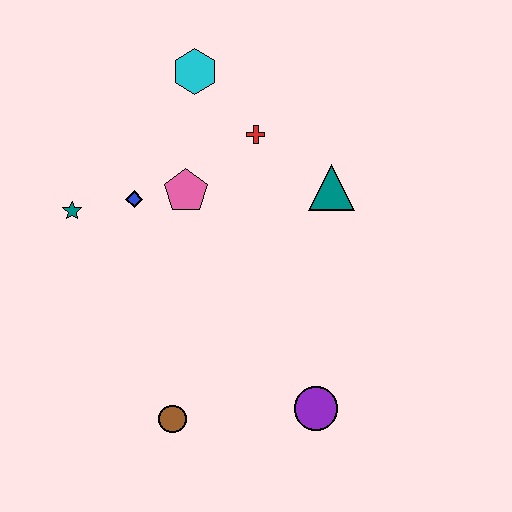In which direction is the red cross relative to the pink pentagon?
The red cross is to the right of the pink pentagon.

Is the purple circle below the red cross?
Yes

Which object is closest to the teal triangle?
The red cross is closest to the teal triangle.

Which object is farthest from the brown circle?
The cyan hexagon is farthest from the brown circle.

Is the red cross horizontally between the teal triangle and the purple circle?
No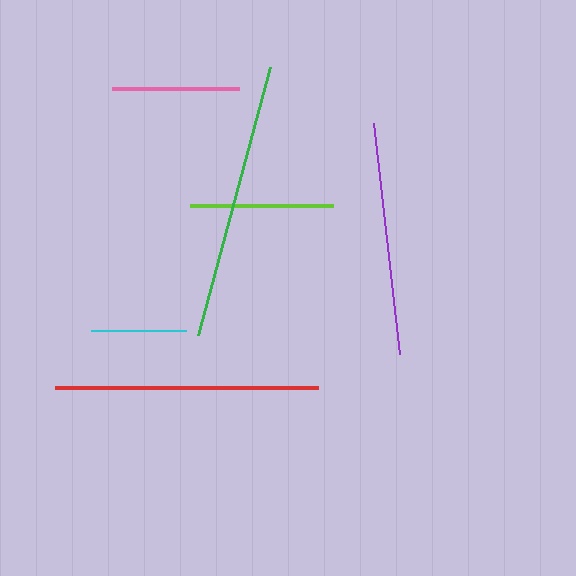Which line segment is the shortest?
The cyan line is the shortest at approximately 95 pixels.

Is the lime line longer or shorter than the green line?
The green line is longer than the lime line.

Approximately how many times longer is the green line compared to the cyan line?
The green line is approximately 2.9 times the length of the cyan line.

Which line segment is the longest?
The green line is the longest at approximately 277 pixels.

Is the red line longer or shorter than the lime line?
The red line is longer than the lime line.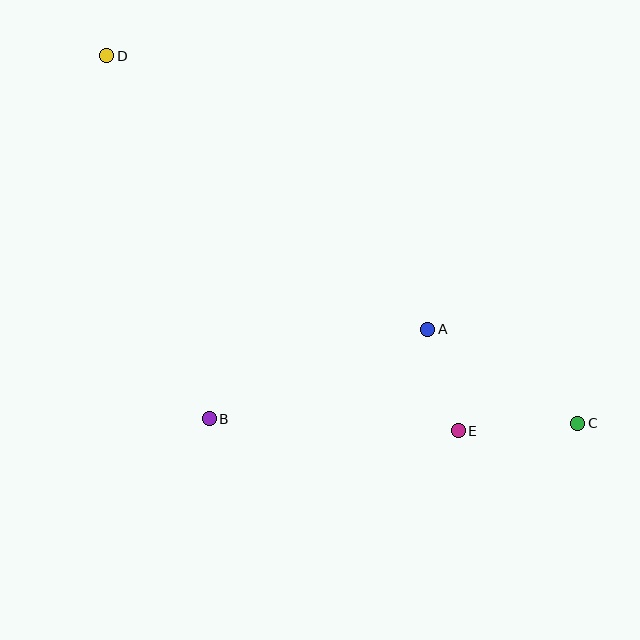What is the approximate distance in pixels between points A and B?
The distance between A and B is approximately 236 pixels.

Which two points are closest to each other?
Points A and E are closest to each other.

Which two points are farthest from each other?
Points C and D are farthest from each other.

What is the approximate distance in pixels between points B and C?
The distance between B and C is approximately 368 pixels.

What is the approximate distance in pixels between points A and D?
The distance between A and D is approximately 422 pixels.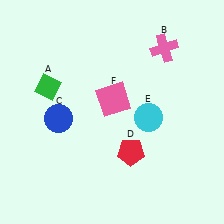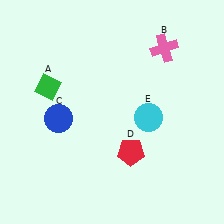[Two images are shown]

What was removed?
The pink square (F) was removed in Image 2.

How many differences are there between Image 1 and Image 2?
There is 1 difference between the two images.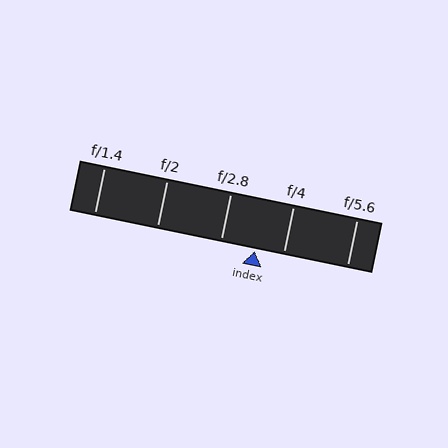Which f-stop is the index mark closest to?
The index mark is closest to f/4.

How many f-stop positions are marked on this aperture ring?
There are 5 f-stop positions marked.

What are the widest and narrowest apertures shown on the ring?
The widest aperture shown is f/1.4 and the narrowest is f/5.6.